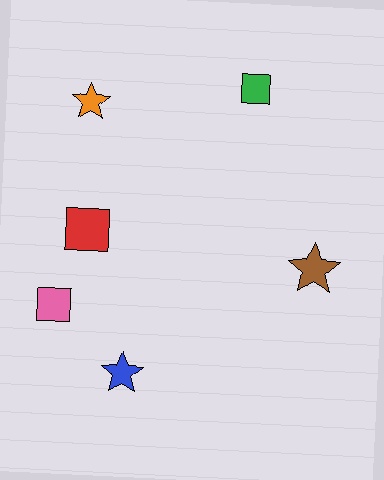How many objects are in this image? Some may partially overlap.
There are 6 objects.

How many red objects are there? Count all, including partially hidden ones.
There is 1 red object.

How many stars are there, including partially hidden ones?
There are 3 stars.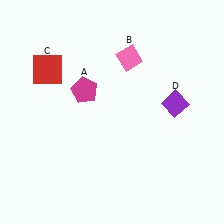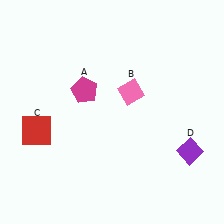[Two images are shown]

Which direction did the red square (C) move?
The red square (C) moved down.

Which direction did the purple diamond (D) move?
The purple diamond (D) moved down.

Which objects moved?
The objects that moved are: the pink diamond (B), the red square (C), the purple diamond (D).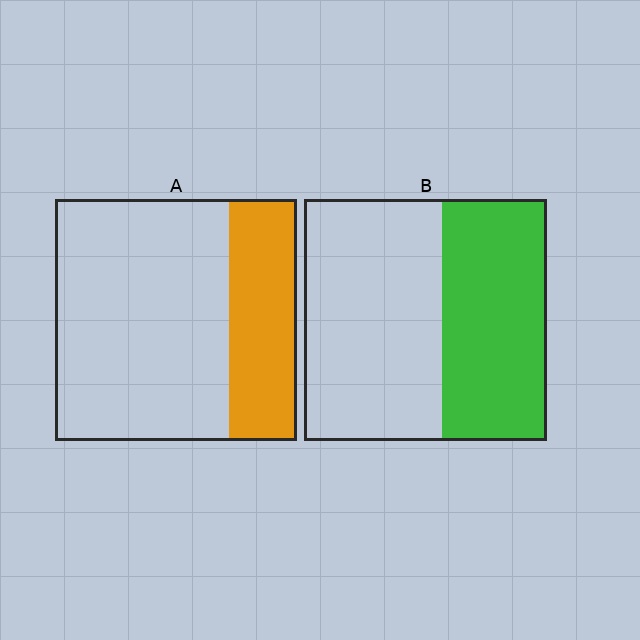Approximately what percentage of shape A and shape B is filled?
A is approximately 30% and B is approximately 45%.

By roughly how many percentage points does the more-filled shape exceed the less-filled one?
By roughly 15 percentage points (B over A).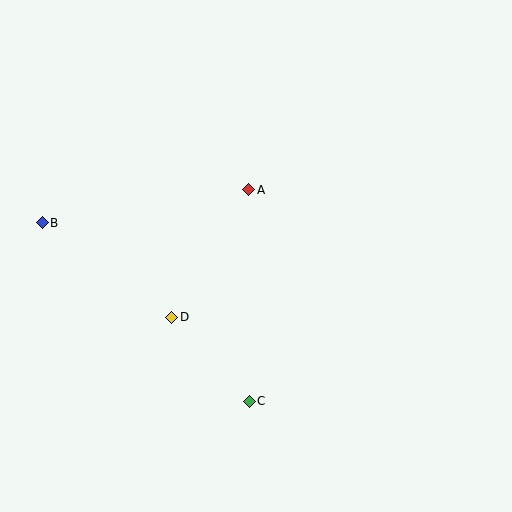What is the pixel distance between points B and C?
The distance between B and C is 274 pixels.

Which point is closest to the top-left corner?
Point B is closest to the top-left corner.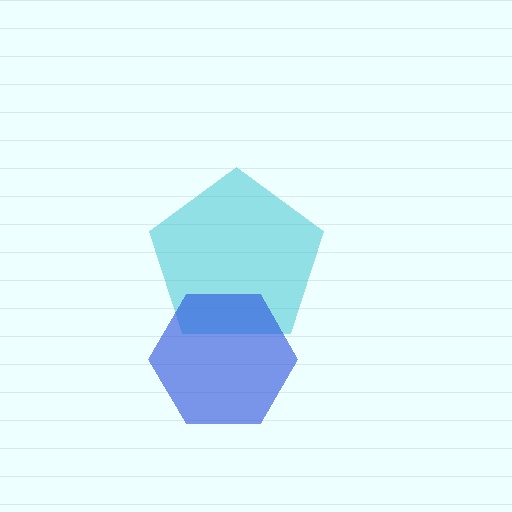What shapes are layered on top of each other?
The layered shapes are: a cyan pentagon, a blue hexagon.